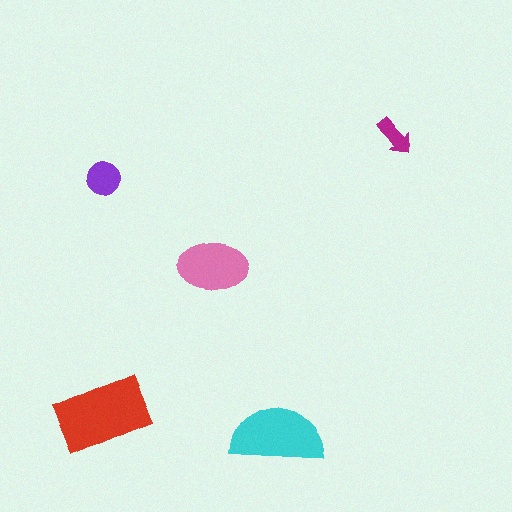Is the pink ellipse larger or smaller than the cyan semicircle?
Smaller.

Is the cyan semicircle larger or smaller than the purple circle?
Larger.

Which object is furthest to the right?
The magenta arrow is rightmost.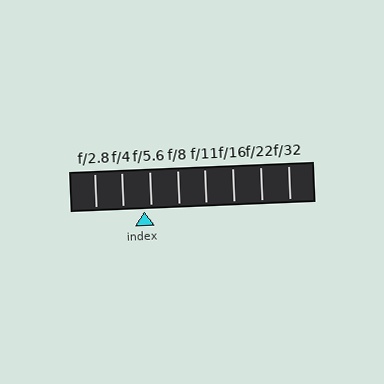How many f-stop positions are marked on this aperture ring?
There are 8 f-stop positions marked.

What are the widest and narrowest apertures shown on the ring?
The widest aperture shown is f/2.8 and the narrowest is f/32.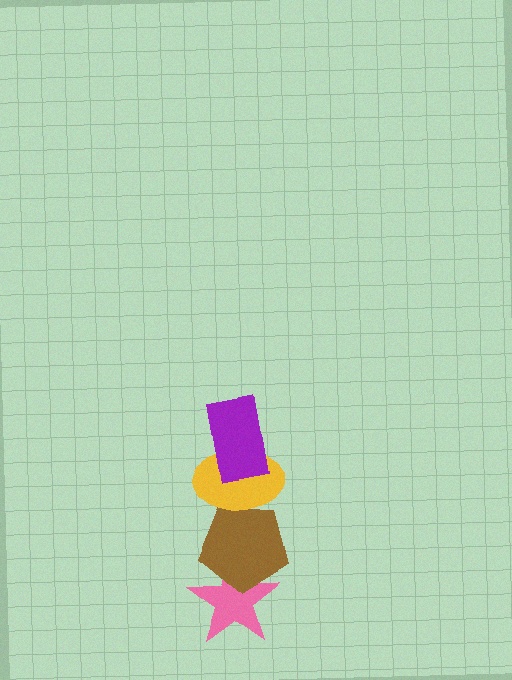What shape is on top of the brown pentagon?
The yellow ellipse is on top of the brown pentagon.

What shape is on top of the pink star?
The brown pentagon is on top of the pink star.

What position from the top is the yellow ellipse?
The yellow ellipse is 2nd from the top.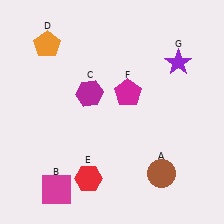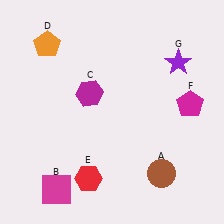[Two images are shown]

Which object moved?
The magenta pentagon (F) moved right.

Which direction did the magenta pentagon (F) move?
The magenta pentagon (F) moved right.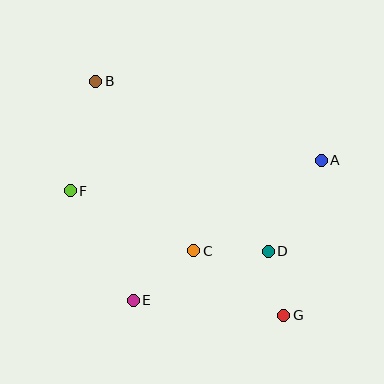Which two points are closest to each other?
Points D and G are closest to each other.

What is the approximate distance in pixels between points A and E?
The distance between A and E is approximately 235 pixels.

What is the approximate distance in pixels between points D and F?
The distance between D and F is approximately 207 pixels.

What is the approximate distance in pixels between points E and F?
The distance between E and F is approximately 126 pixels.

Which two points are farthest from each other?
Points B and G are farthest from each other.